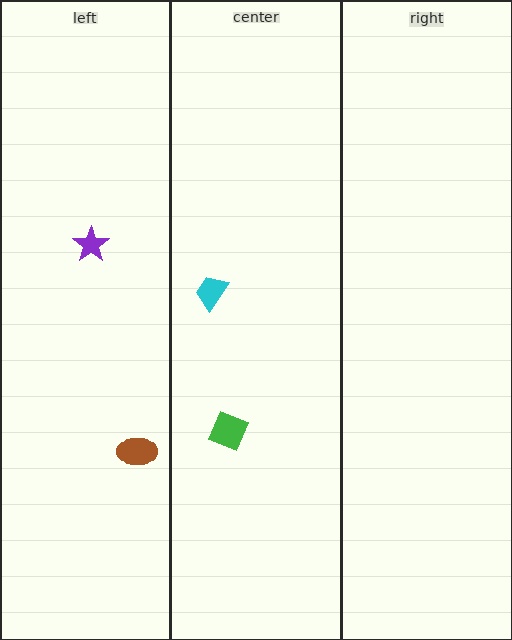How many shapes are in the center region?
2.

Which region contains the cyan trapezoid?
The center region.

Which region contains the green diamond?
The center region.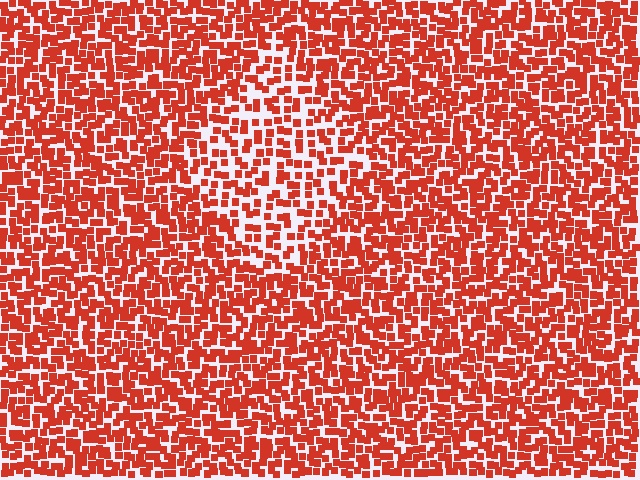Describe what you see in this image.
The image contains small red elements arranged at two different densities. A diamond-shaped region is visible where the elements are less densely packed than the surrounding area.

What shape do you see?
I see a diamond.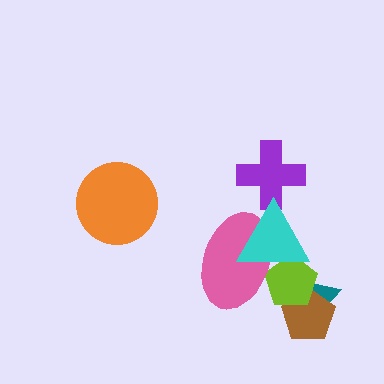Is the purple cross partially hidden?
Yes, it is partially covered by another shape.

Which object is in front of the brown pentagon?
The lime pentagon is in front of the brown pentagon.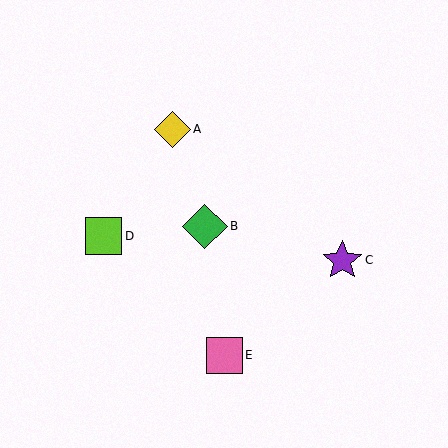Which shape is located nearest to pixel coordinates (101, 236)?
The lime square (labeled D) at (104, 236) is nearest to that location.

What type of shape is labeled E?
Shape E is a pink square.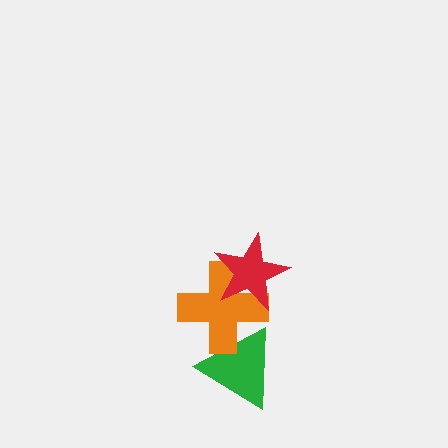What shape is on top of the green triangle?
The orange cross is on top of the green triangle.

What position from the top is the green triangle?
The green triangle is 3rd from the top.